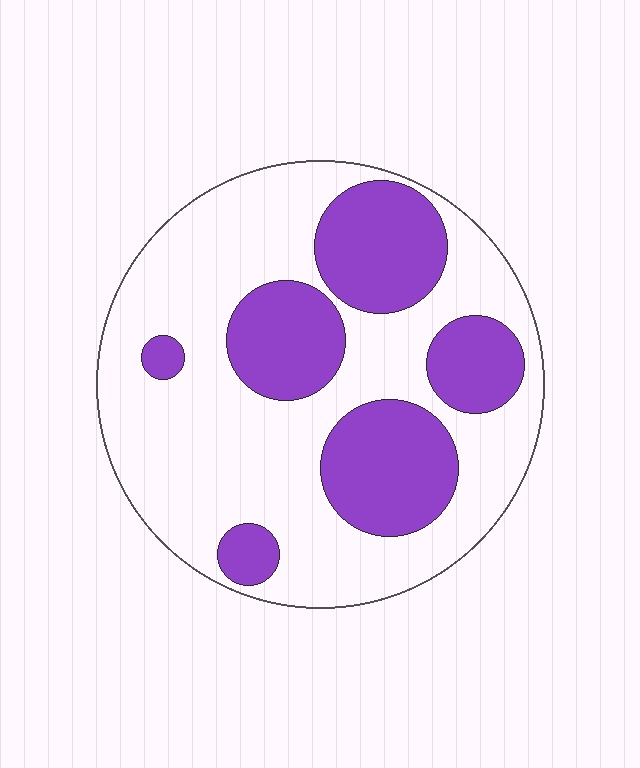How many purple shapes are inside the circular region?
6.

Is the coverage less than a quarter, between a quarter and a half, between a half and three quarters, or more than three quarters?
Between a quarter and a half.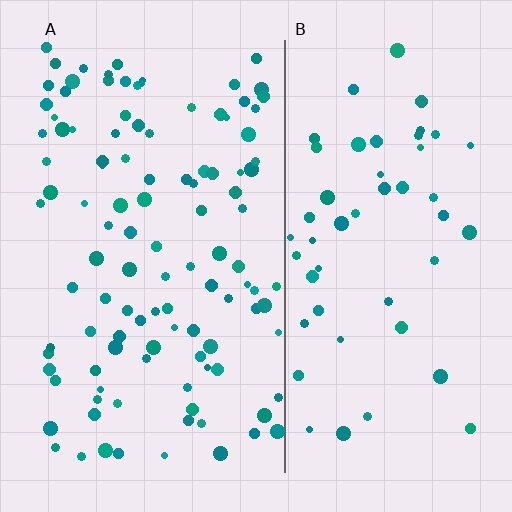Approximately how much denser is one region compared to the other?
Approximately 2.1× — region A over region B.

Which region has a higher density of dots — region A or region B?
A (the left).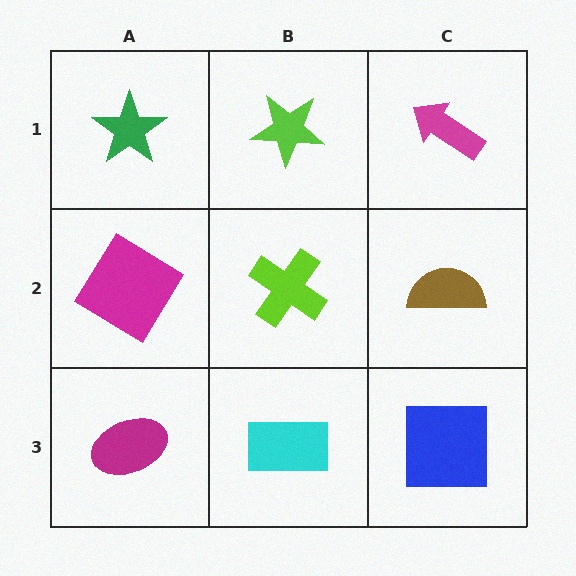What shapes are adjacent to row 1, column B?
A lime cross (row 2, column B), a green star (row 1, column A), a magenta arrow (row 1, column C).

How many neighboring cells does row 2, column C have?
3.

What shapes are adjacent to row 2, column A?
A green star (row 1, column A), a magenta ellipse (row 3, column A), a lime cross (row 2, column B).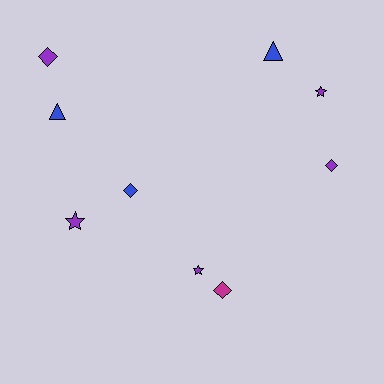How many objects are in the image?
There are 9 objects.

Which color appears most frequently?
Purple, with 5 objects.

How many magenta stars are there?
There are no magenta stars.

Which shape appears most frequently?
Diamond, with 4 objects.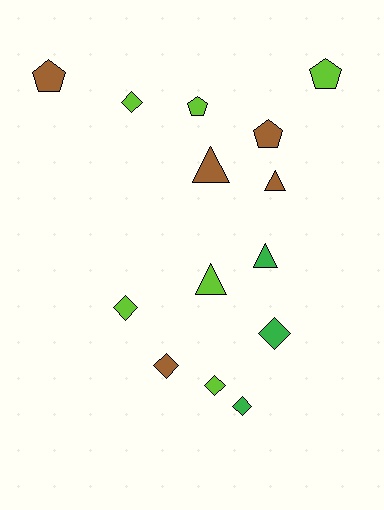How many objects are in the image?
There are 14 objects.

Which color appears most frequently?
Lime, with 6 objects.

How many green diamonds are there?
There are 2 green diamonds.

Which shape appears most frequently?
Diamond, with 6 objects.